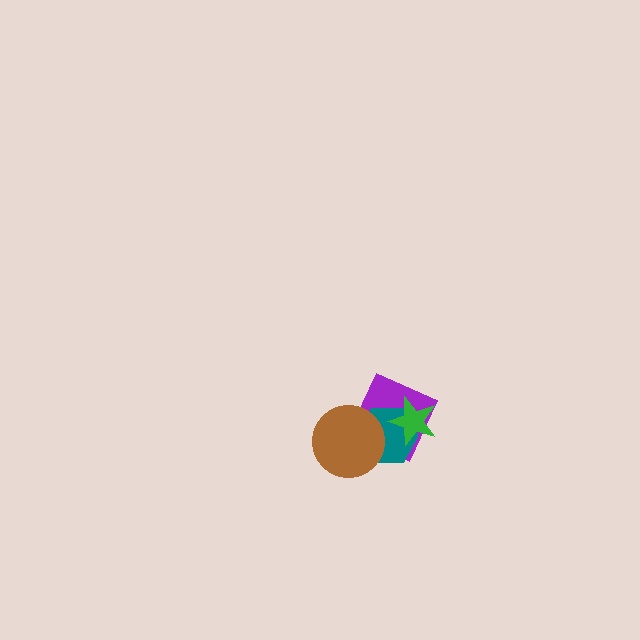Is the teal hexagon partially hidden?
Yes, it is partially covered by another shape.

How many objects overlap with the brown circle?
2 objects overlap with the brown circle.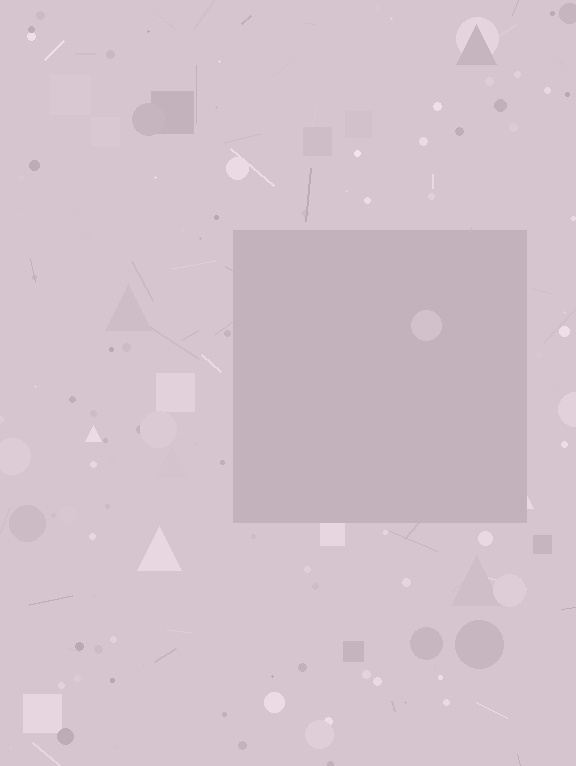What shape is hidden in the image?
A square is hidden in the image.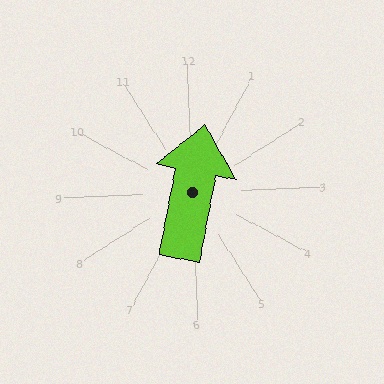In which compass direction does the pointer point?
North.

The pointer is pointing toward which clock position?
Roughly 12 o'clock.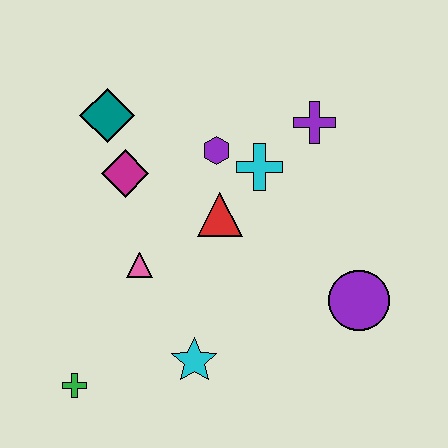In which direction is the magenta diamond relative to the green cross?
The magenta diamond is above the green cross.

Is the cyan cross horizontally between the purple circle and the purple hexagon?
Yes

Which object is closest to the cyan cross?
The purple hexagon is closest to the cyan cross.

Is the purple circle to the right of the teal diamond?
Yes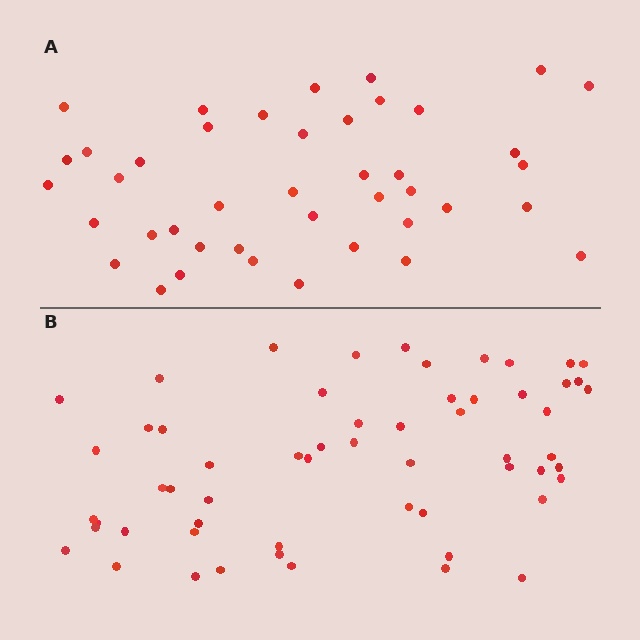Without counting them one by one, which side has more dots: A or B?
Region B (the bottom region) has more dots.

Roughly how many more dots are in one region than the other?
Region B has approximately 15 more dots than region A.